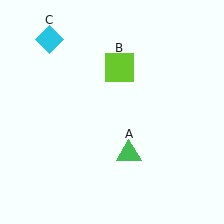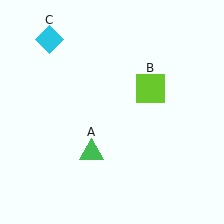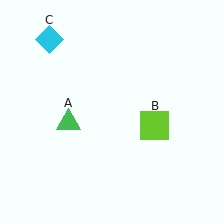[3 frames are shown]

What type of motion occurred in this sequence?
The green triangle (object A), lime square (object B) rotated clockwise around the center of the scene.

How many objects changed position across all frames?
2 objects changed position: green triangle (object A), lime square (object B).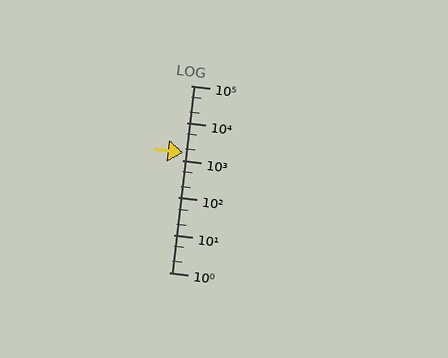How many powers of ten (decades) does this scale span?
The scale spans 5 decades, from 1 to 100000.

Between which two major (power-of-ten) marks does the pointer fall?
The pointer is between 1000 and 10000.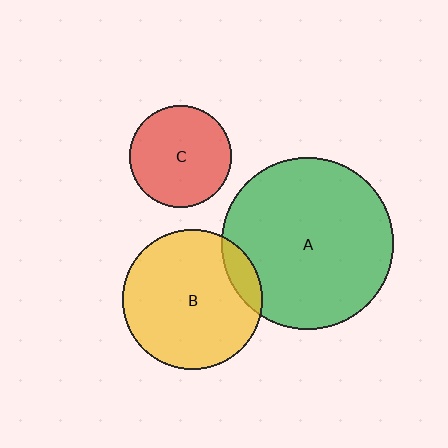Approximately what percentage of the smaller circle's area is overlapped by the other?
Approximately 10%.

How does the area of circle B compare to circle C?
Approximately 1.9 times.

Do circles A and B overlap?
Yes.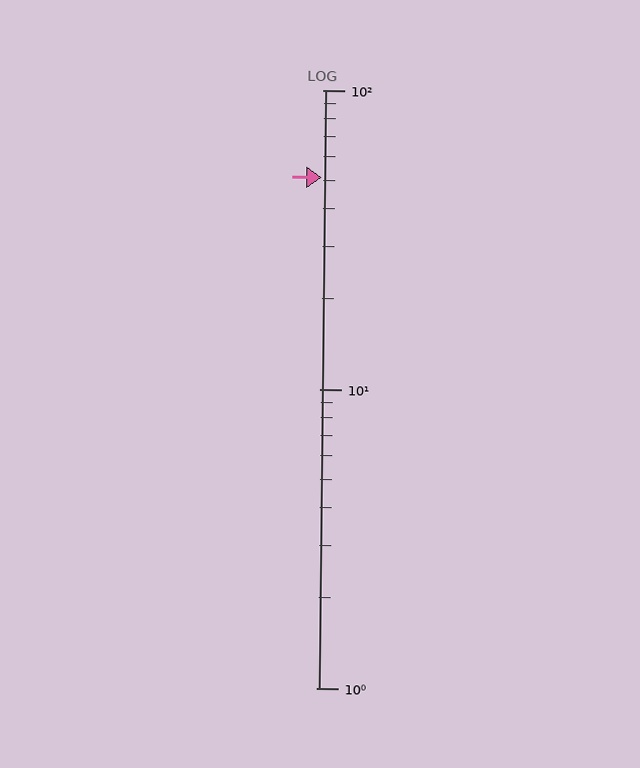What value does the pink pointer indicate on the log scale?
The pointer indicates approximately 51.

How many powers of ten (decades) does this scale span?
The scale spans 2 decades, from 1 to 100.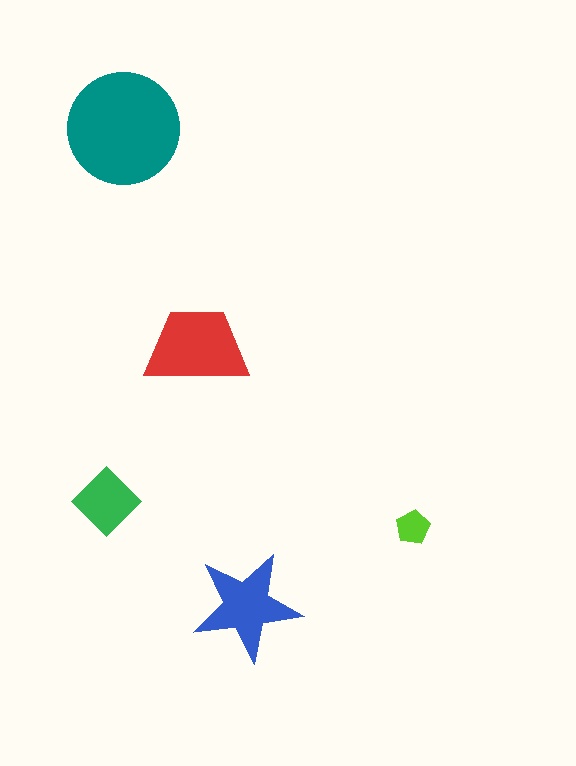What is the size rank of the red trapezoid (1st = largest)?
2nd.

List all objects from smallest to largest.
The lime pentagon, the green diamond, the blue star, the red trapezoid, the teal circle.